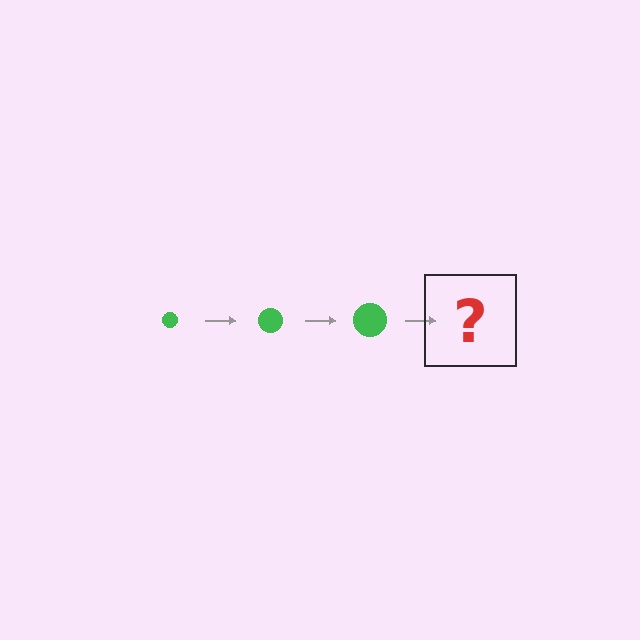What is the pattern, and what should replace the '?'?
The pattern is that the circle gets progressively larger each step. The '?' should be a green circle, larger than the previous one.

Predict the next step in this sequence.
The next step is a green circle, larger than the previous one.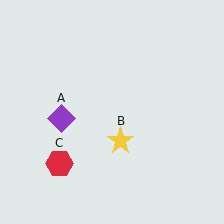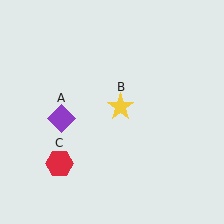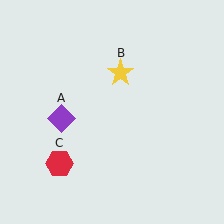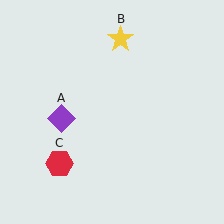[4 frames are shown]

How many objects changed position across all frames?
1 object changed position: yellow star (object B).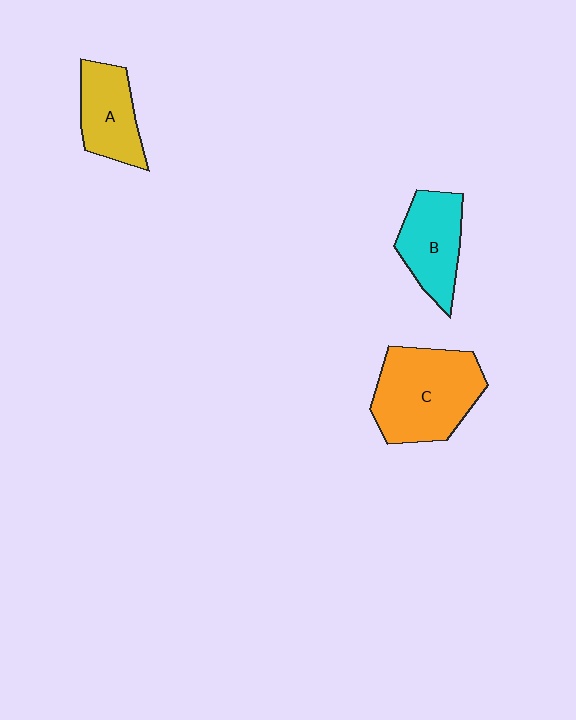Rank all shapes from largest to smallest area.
From largest to smallest: C (orange), B (cyan), A (yellow).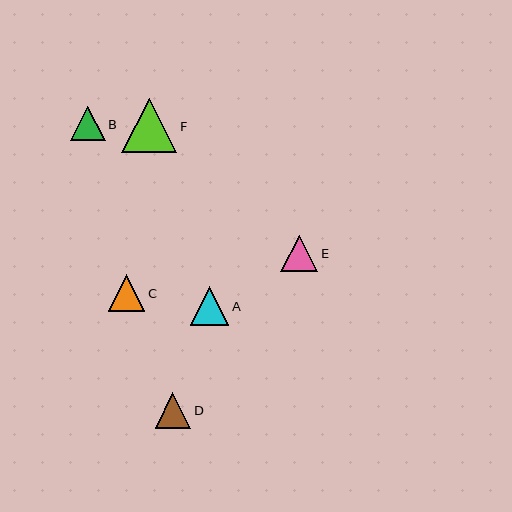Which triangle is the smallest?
Triangle B is the smallest with a size of approximately 35 pixels.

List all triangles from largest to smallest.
From largest to smallest: F, A, E, C, D, B.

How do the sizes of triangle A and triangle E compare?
Triangle A and triangle E are approximately the same size.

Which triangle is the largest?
Triangle F is the largest with a size of approximately 55 pixels.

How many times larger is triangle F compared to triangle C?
Triangle F is approximately 1.5 times the size of triangle C.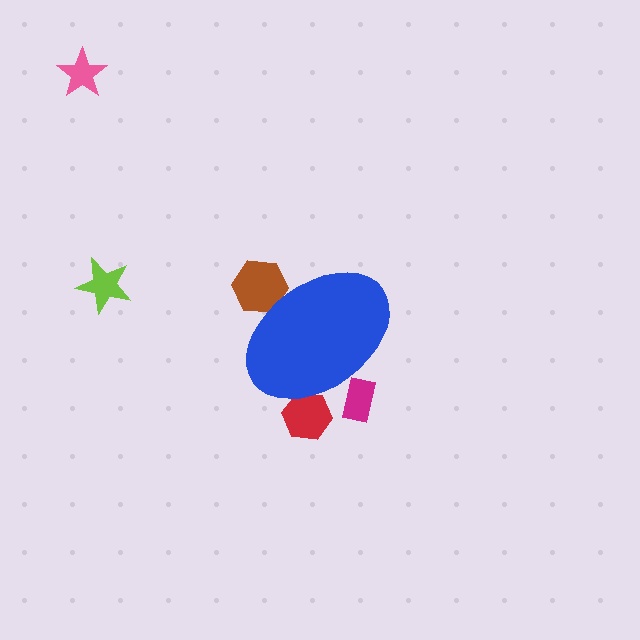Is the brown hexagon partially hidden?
Yes, the brown hexagon is partially hidden behind the blue ellipse.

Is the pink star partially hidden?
No, the pink star is fully visible.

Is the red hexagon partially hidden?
Yes, the red hexagon is partially hidden behind the blue ellipse.